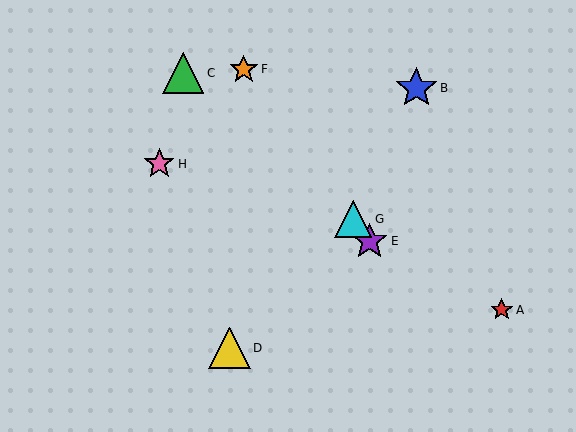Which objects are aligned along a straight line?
Objects E, F, G are aligned along a straight line.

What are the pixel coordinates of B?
Object B is at (416, 88).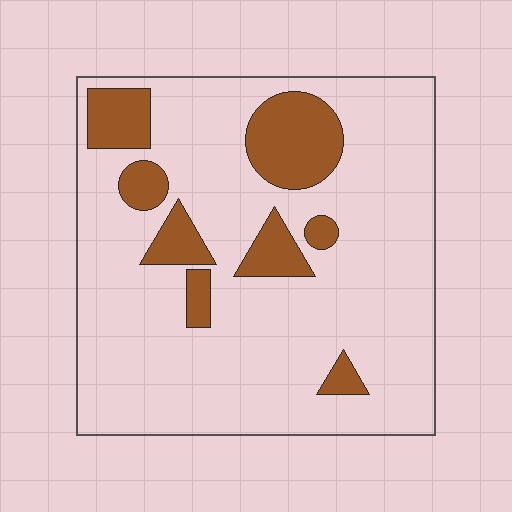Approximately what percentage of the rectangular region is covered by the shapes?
Approximately 20%.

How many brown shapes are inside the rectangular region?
8.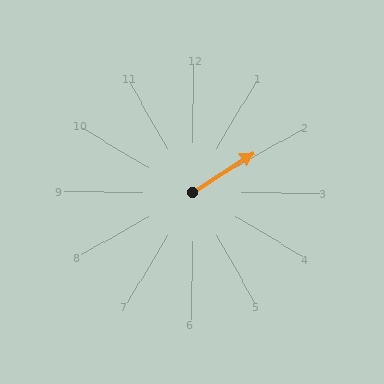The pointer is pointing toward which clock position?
Roughly 2 o'clock.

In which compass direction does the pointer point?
Northeast.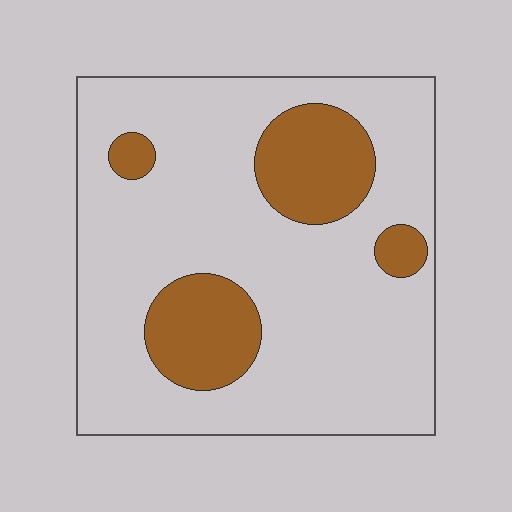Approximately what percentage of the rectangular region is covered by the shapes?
Approximately 20%.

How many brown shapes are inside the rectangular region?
4.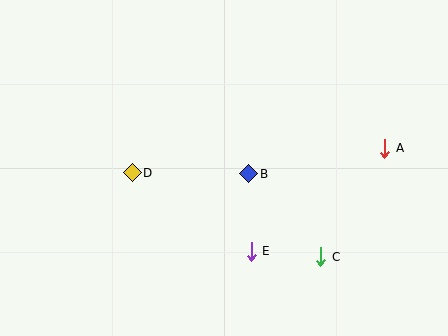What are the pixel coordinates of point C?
Point C is at (321, 257).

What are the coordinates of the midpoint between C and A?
The midpoint between C and A is at (353, 203).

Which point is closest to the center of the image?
Point B at (249, 174) is closest to the center.